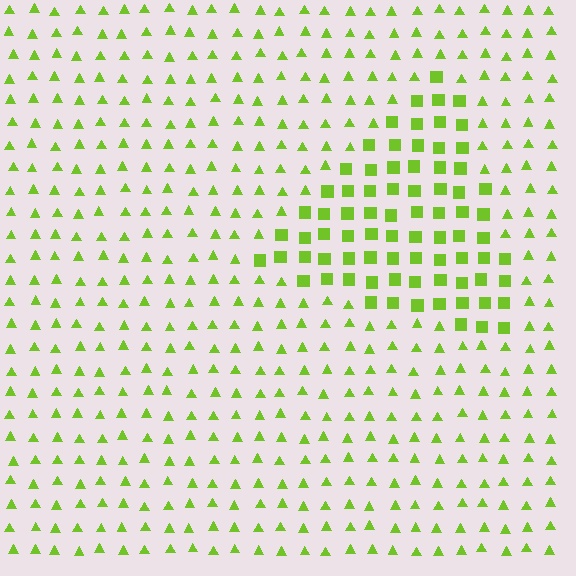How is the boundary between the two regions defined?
The boundary is defined by a change in element shape: squares inside vs. triangles outside. All elements share the same color and spacing.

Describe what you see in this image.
The image is filled with small lime elements arranged in a uniform grid. A triangle-shaped region contains squares, while the surrounding area contains triangles. The boundary is defined purely by the change in element shape.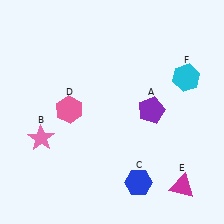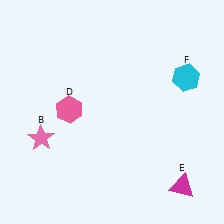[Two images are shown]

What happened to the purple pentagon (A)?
The purple pentagon (A) was removed in Image 2. It was in the top-right area of Image 1.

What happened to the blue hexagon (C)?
The blue hexagon (C) was removed in Image 2. It was in the bottom-right area of Image 1.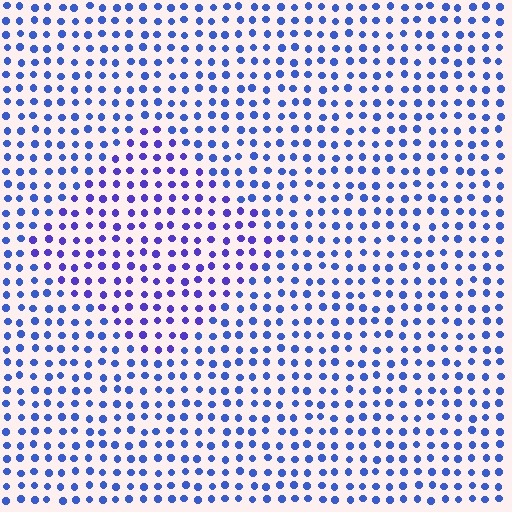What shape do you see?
I see a diamond.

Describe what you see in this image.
The image is filled with small blue elements in a uniform arrangement. A diamond-shaped region is visible where the elements are tinted to a slightly different hue, forming a subtle color boundary.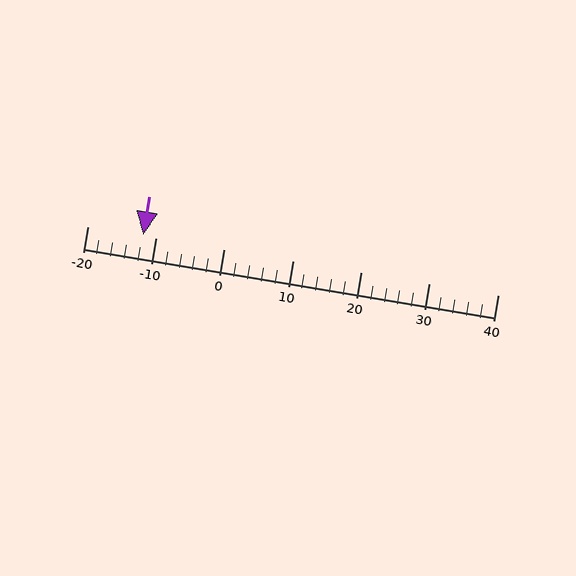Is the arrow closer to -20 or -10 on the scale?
The arrow is closer to -10.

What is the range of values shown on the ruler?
The ruler shows values from -20 to 40.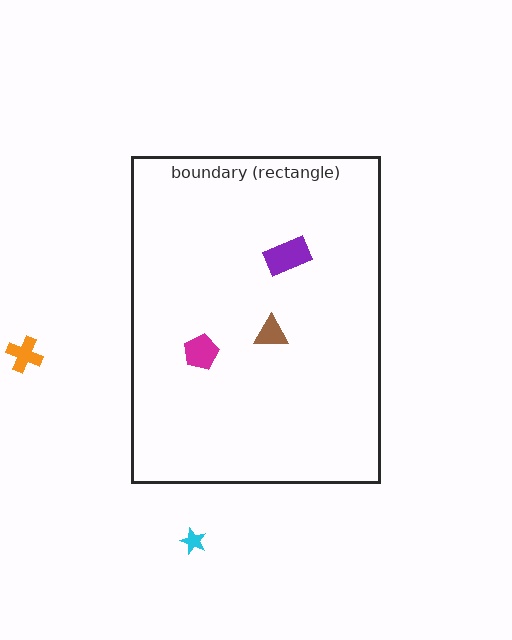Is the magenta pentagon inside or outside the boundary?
Inside.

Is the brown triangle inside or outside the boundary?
Inside.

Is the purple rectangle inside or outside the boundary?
Inside.